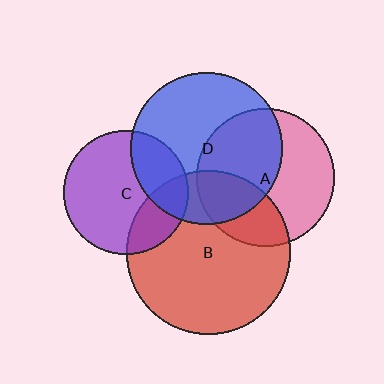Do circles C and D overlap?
Yes.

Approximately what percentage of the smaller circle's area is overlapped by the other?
Approximately 25%.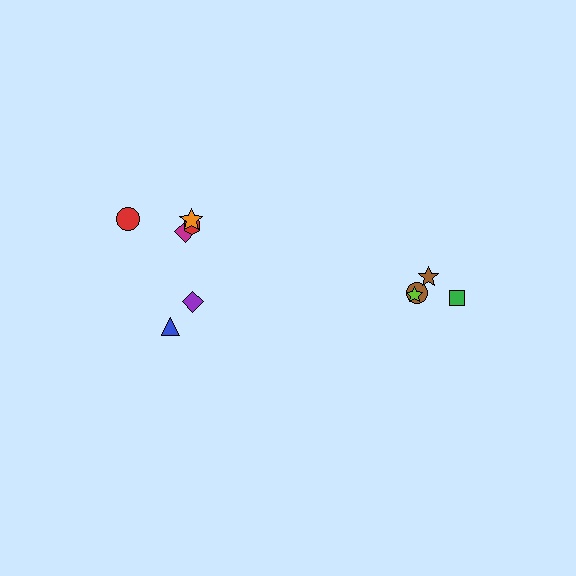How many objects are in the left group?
There are 6 objects.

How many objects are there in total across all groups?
There are 10 objects.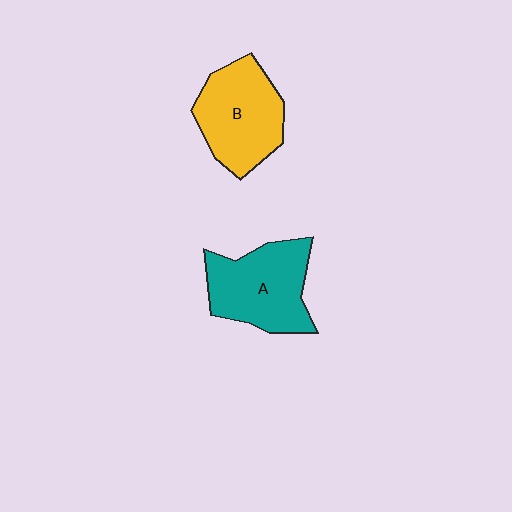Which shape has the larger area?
Shape A (teal).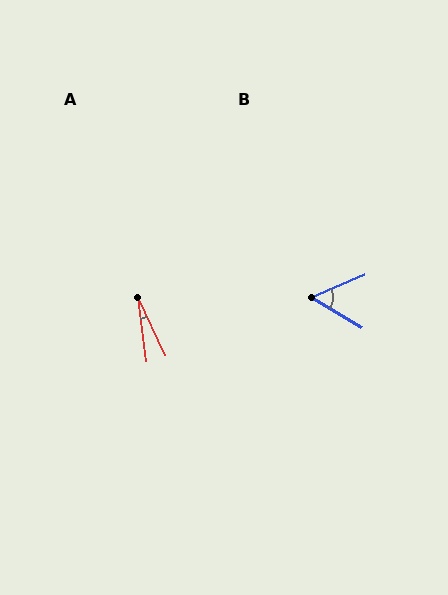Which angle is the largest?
B, at approximately 54 degrees.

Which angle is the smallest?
A, at approximately 17 degrees.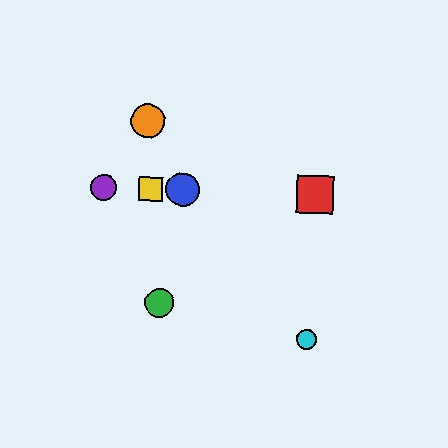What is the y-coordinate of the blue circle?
The blue circle is at y≈190.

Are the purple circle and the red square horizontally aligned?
Yes, both are at y≈187.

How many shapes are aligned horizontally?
4 shapes (the red square, the blue circle, the yellow square, the purple circle) are aligned horizontally.